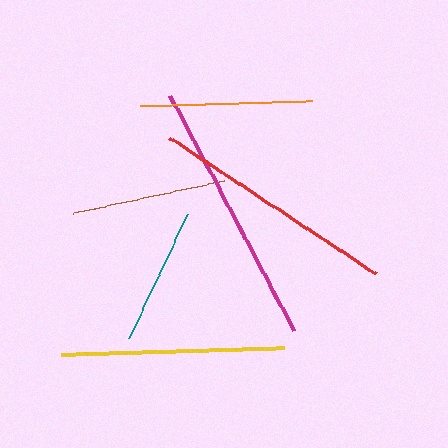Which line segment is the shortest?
The teal line is the shortest at approximately 138 pixels.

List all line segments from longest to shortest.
From longest to shortest: magenta, red, yellow, orange, brown, teal.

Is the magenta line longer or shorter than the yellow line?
The magenta line is longer than the yellow line.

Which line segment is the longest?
The magenta line is the longest at approximately 266 pixels.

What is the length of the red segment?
The red segment is approximately 247 pixels long.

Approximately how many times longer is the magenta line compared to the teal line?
The magenta line is approximately 1.9 times the length of the teal line.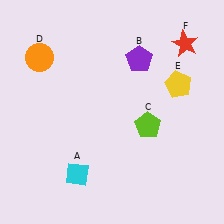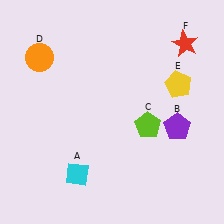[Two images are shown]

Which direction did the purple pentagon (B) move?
The purple pentagon (B) moved down.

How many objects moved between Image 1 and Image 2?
1 object moved between the two images.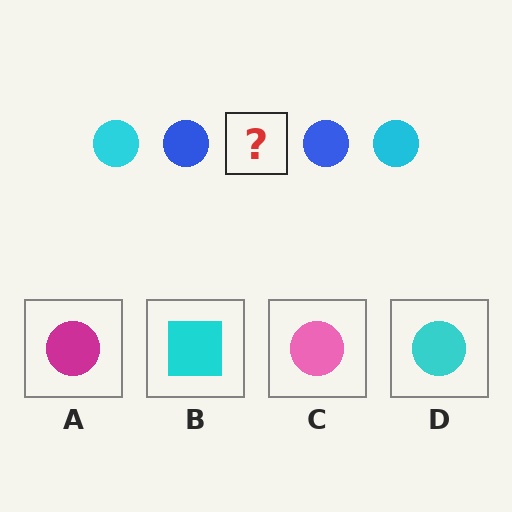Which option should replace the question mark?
Option D.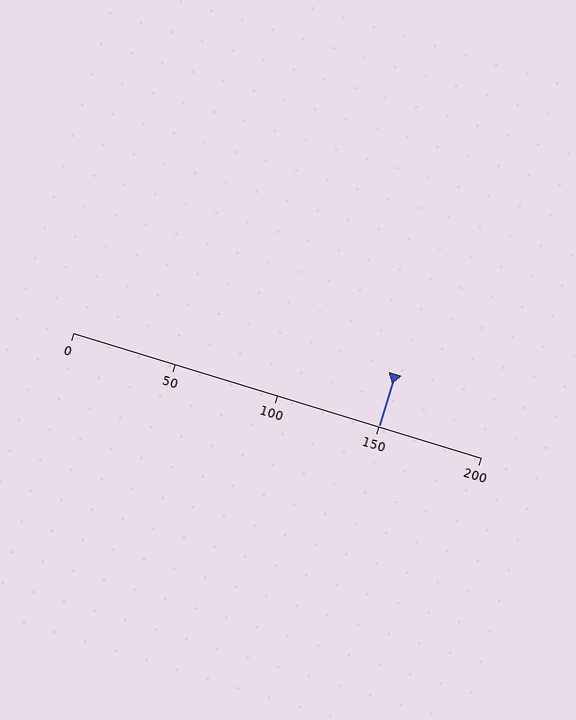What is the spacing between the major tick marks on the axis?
The major ticks are spaced 50 apart.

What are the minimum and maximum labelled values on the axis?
The axis runs from 0 to 200.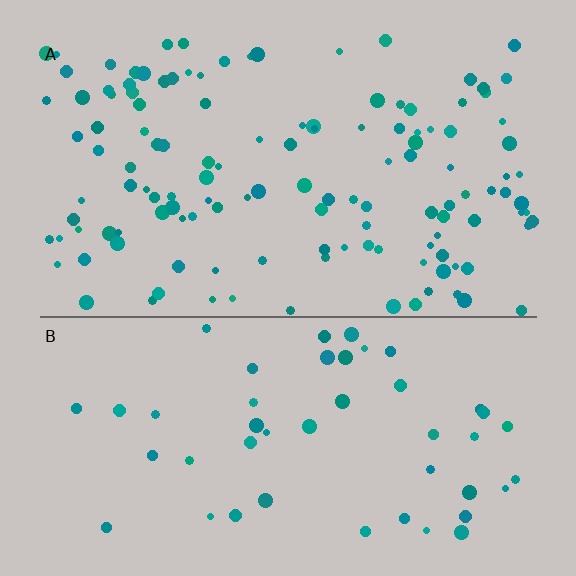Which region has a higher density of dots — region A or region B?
A (the top).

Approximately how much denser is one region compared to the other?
Approximately 2.7× — region A over region B.